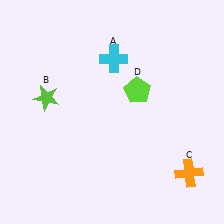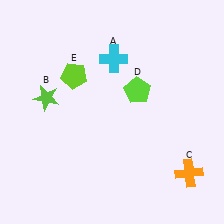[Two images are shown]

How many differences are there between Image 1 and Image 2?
There is 1 difference between the two images.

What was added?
A lime pentagon (E) was added in Image 2.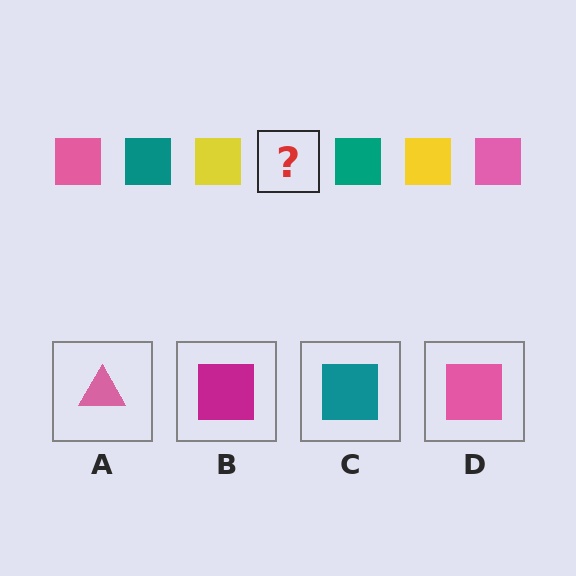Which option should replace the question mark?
Option D.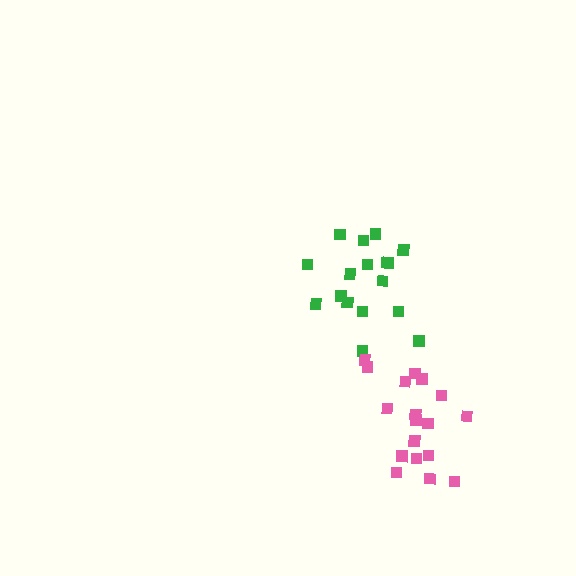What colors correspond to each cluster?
The clusters are colored: green, pink.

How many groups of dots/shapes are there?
There are 2 groups.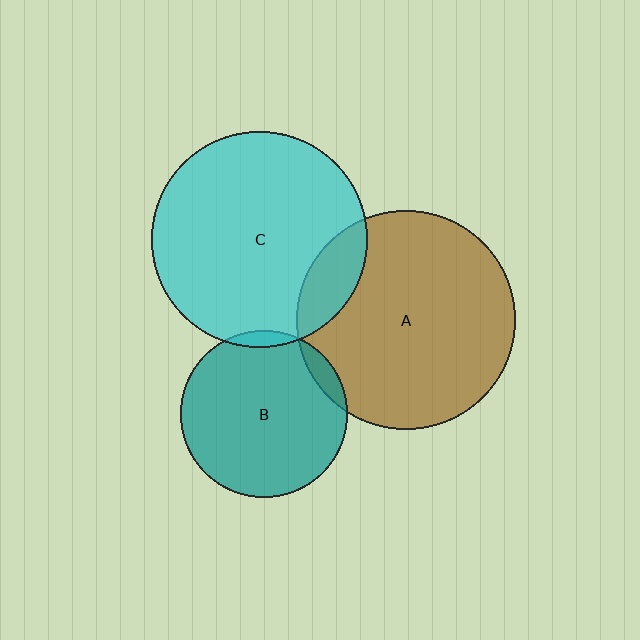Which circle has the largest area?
Circle A (brown).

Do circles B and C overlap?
Yes.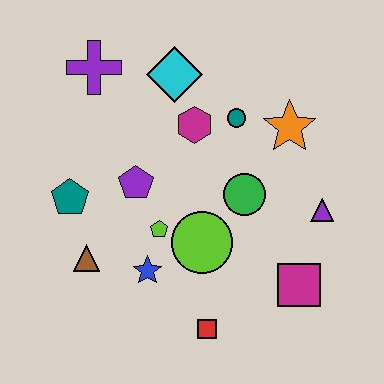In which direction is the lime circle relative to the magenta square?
The lime circle is to the left of the magenta square.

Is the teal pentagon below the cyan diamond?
Yes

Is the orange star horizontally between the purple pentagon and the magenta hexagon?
No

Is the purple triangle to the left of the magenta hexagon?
No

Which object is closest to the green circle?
The lime circle is closest to the green circle.